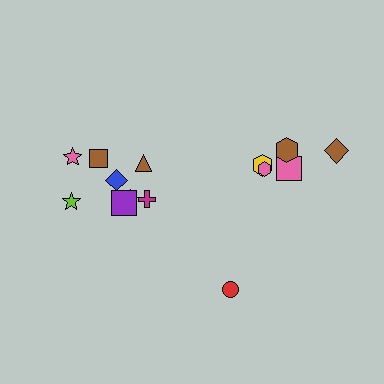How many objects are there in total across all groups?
There are 14 objects.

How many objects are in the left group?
There are 8 objects.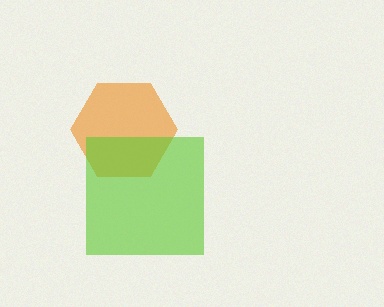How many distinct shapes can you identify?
There are 2 distinct shapes: an orange hexagon, a lime square.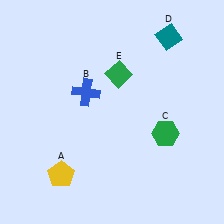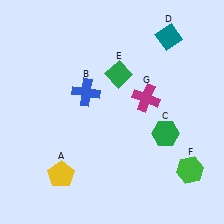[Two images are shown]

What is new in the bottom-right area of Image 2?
A green hexagon (F) was added in the bottom-right area of Image 2.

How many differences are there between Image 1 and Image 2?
There are 2 differences between the two images.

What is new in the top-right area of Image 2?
A magenta cross (G) was added in the top-right area of Image 2.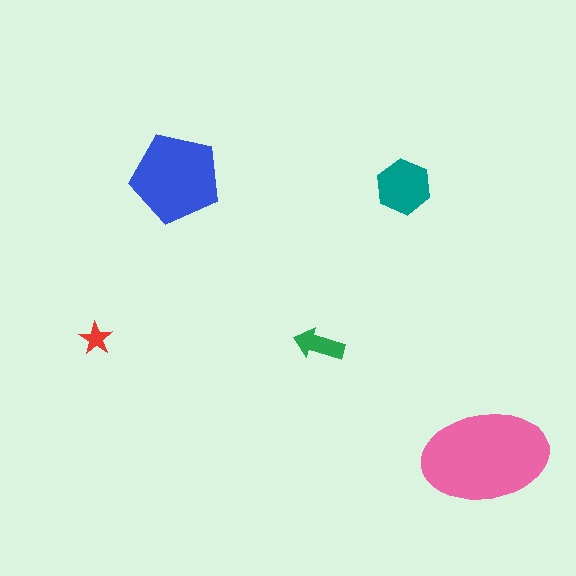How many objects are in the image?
There are 5 objects in the image.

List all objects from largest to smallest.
The pink ellipse, the blue pentagon, the teal hexagon, the green arrow, the red star.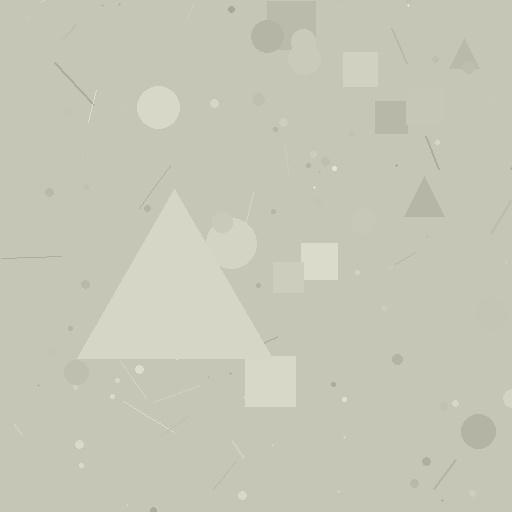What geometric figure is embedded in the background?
A triangle is embedded in the background.